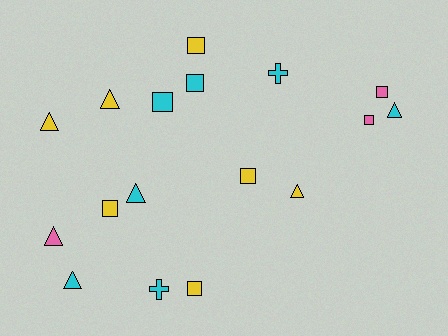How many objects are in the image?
There are 17 objects.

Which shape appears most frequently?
Square, with 8 objects.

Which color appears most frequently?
Cyan, with 7 objects.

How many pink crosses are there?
There are no pink crosses.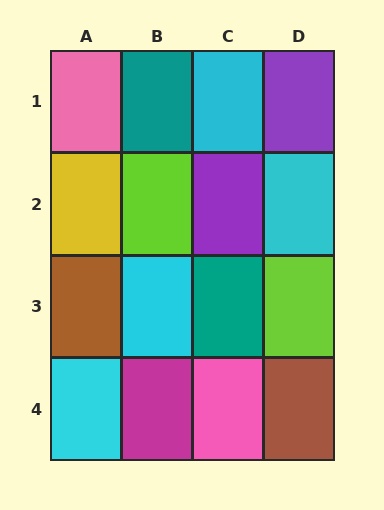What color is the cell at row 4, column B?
Magenta.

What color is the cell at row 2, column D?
Cyan.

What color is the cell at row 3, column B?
Cyan.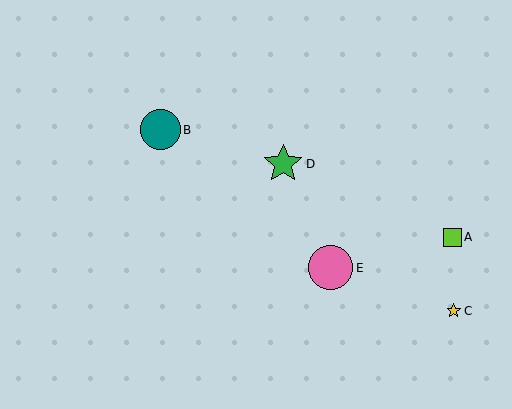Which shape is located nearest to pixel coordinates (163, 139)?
The teal circle (labeled B) at (160, 130) is nearest to that location.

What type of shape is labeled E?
Shape E is a pink circle.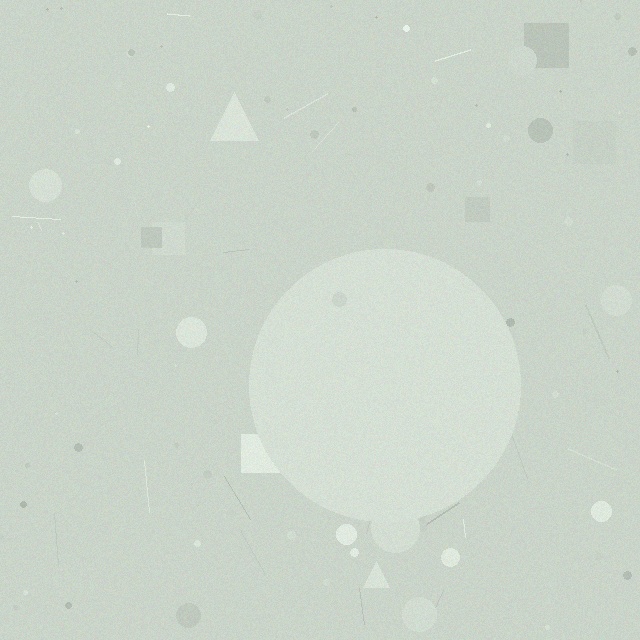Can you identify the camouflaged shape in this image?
The camouflaged shape is a circle.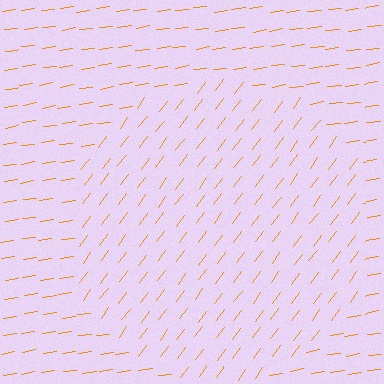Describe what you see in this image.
The image is filled with small orange line segments. A circle region in the image has lines oriented differently from the surrounding lines, creating a visible texture boundary.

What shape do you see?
I see a circle.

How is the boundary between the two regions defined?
The boundary is defined purely by a change in line orientation (approximately 45 degrees difference). All lines are the same color and thickness.